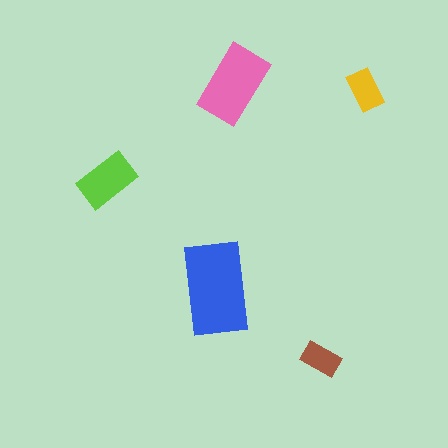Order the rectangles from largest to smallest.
the blue one, the pink one, the lime one, the yellow one, the brown one.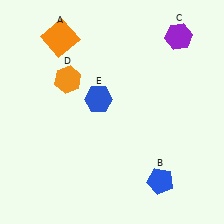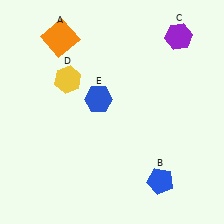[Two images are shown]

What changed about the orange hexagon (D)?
In Image 1, D is orange. In Image 2, it changed to yellow.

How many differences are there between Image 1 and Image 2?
There is 1 difference between the two images.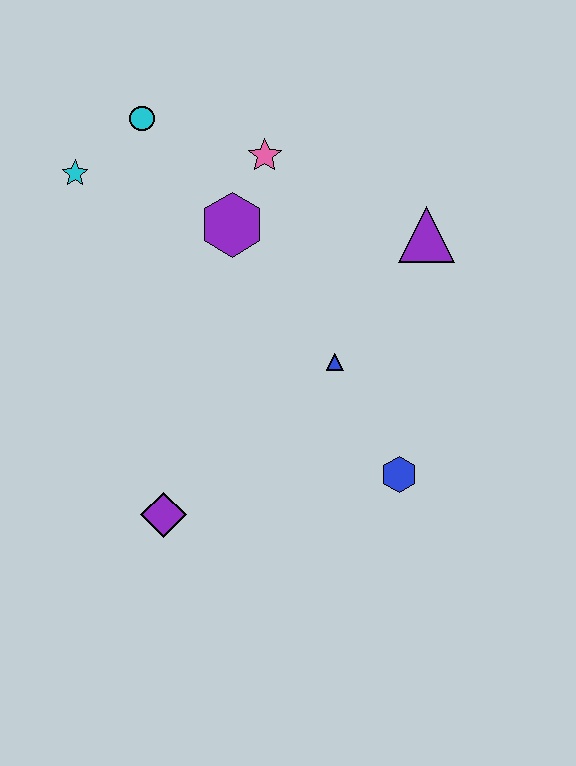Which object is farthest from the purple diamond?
The cyan circle is farthest from the purple diamond.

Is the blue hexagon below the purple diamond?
No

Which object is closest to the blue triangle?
The blue hexagon is closest to the blue triangle.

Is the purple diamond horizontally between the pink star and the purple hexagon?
No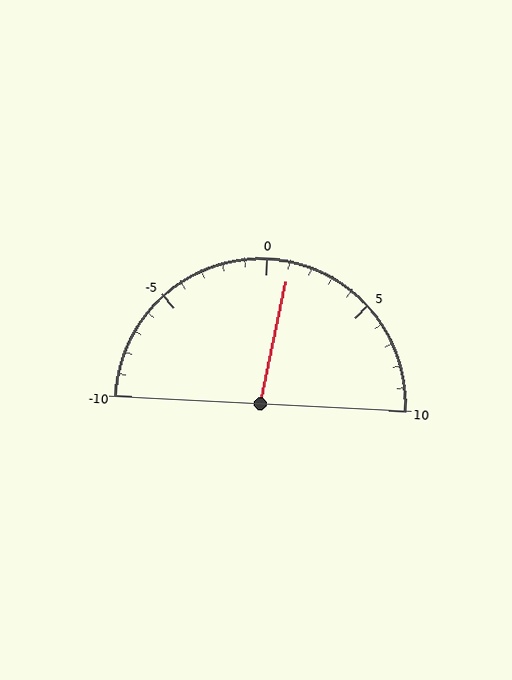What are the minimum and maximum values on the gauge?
The gauge ranges from -10 to 10.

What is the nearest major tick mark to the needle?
The nearest major tick mark is 0.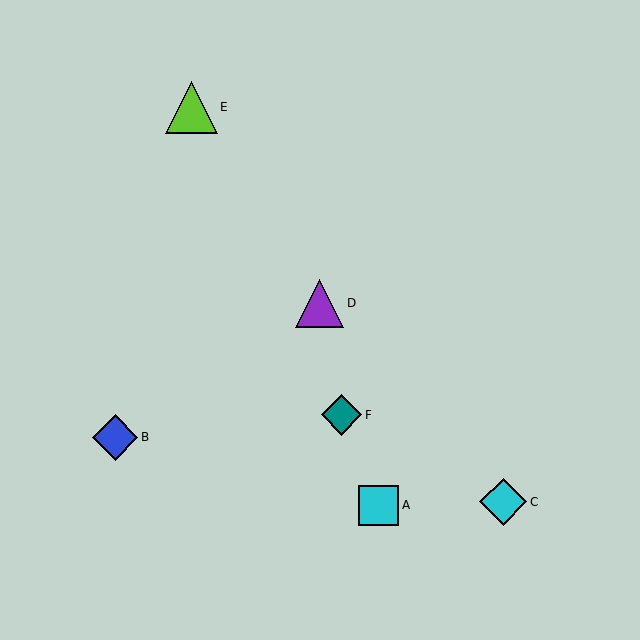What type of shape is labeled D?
Shape D is a purple triangle.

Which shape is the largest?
The lime triangle (labeled E) is the largest.